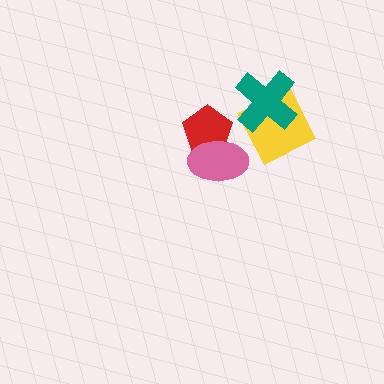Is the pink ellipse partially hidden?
No, no other shape covers it.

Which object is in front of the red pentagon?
The pink ellipse is in front of the red pentagon.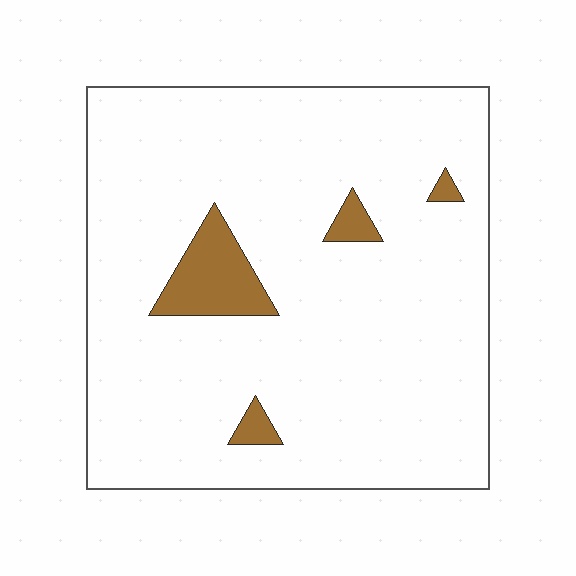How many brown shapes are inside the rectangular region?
4.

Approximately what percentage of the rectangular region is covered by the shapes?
Approximately 5%.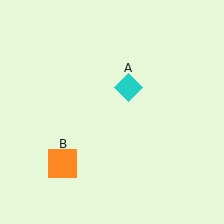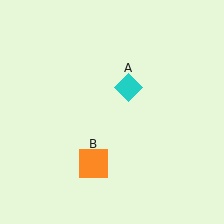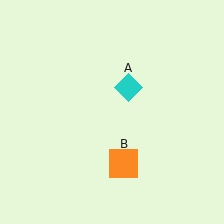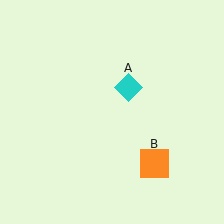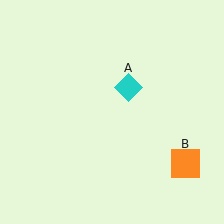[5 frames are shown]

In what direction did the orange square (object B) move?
The orange square (object B) moved right.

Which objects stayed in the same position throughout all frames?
Cyan diamond (object A) remained stationary.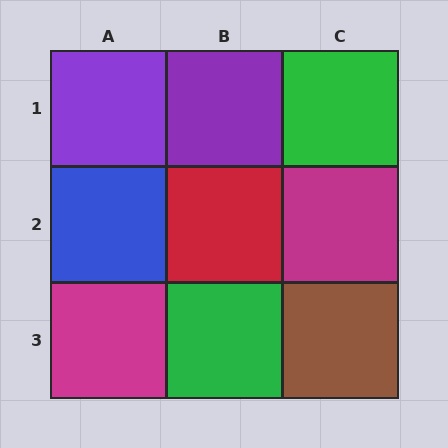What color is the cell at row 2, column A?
Blue.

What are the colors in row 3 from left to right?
Magenta, green, brown.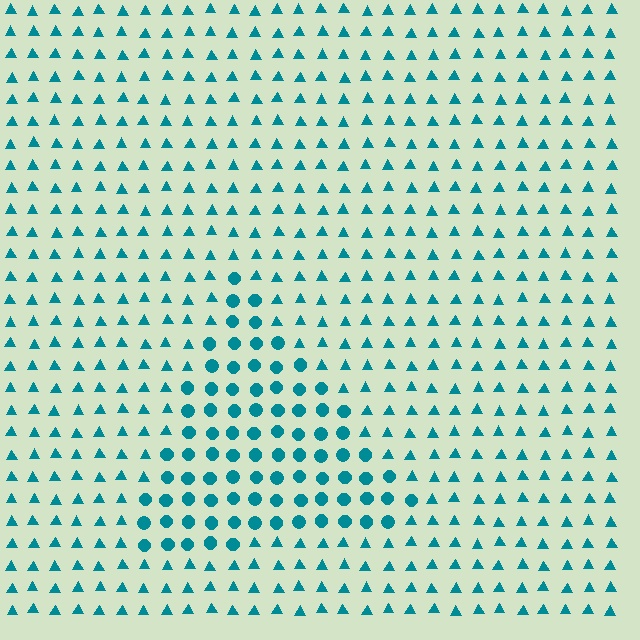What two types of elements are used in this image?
The image uses circles inside the triangle region and triangles outside it.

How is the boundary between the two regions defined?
The boundary is defined by a change in element shape: circles inside vs. triangles outside. All elements share the same color and spacing.